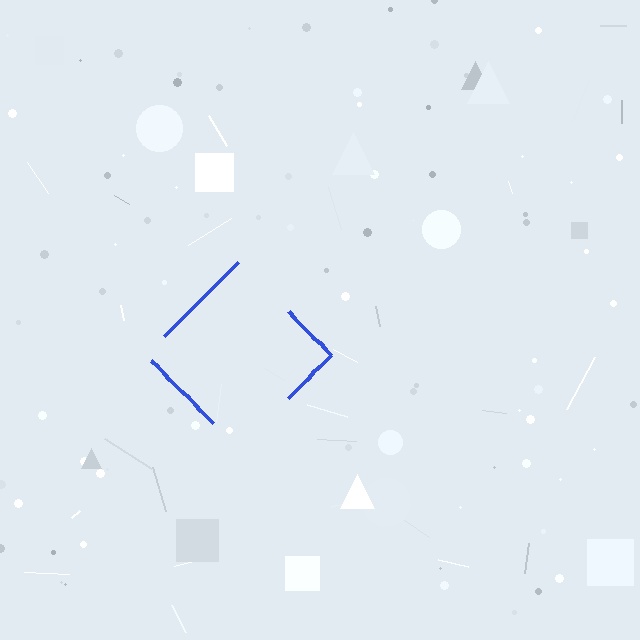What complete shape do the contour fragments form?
The contour fragments form a diamond.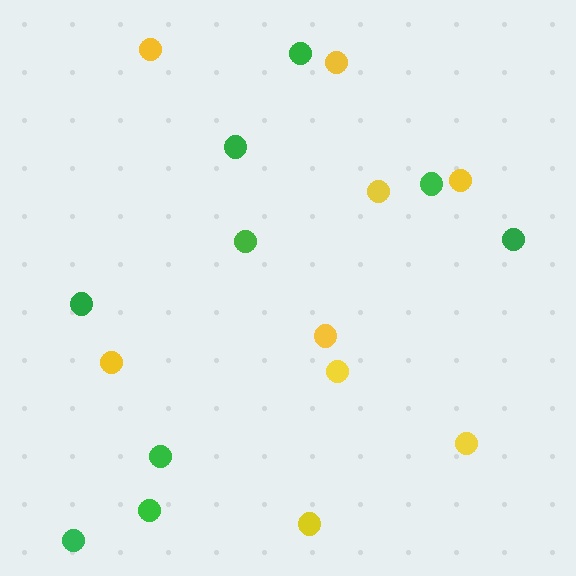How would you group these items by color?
There are 2 groups: one group of green circles (9) and one group of yellow circles (9).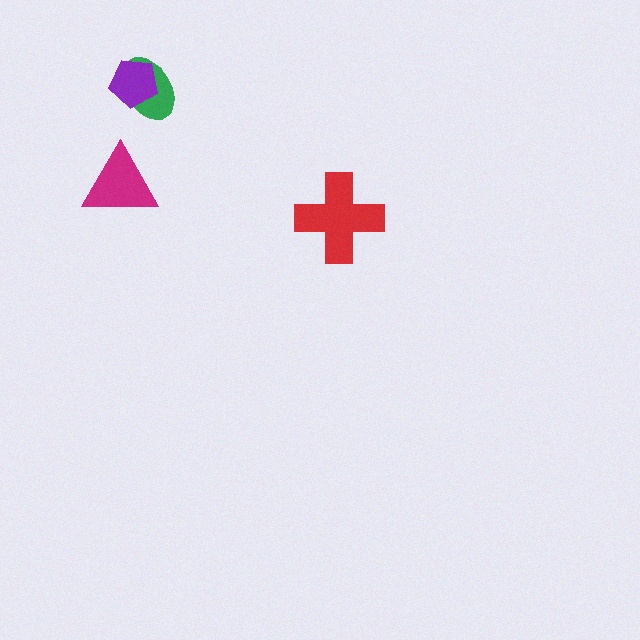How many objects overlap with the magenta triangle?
0 objects overlap with the magenta triangle.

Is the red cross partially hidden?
No, no other shape covers it.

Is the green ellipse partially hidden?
Yes, it is partially covered by another shape.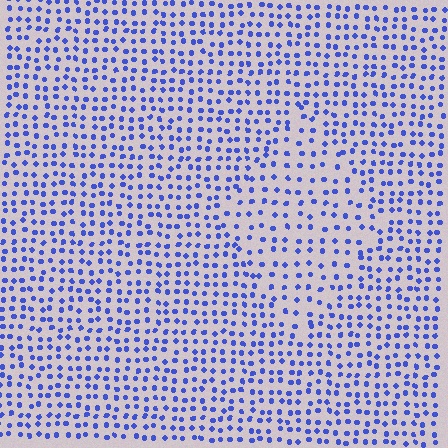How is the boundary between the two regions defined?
The boundary is defined by a change in element density (approximately 1.6x ratio). All elements are the same color, size, and shape.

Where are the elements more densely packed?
The elements are more densely packed outside the diamond boundary.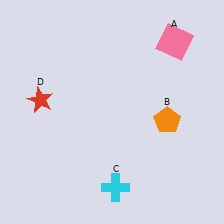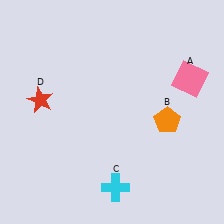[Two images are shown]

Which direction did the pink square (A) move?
The pink square (A) moved down.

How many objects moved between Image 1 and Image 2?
1 object moved between the two images.